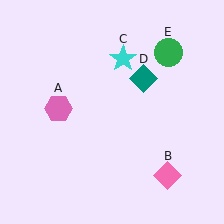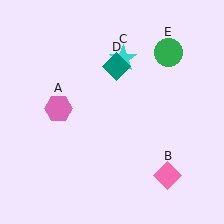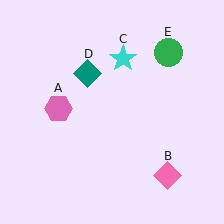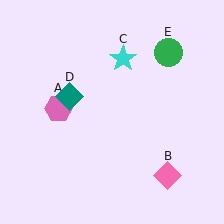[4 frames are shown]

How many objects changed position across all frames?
1 object changed position: teal diamond (object D).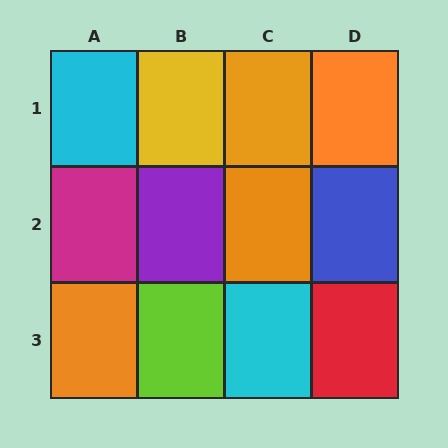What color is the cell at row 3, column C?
Cyan.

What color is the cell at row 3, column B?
Lime.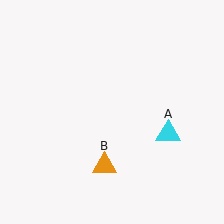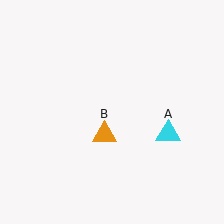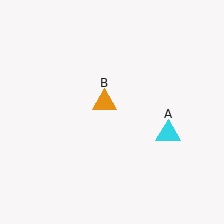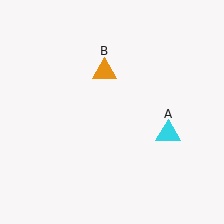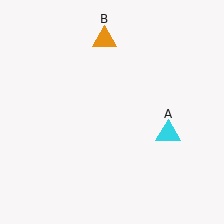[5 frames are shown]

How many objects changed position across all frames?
1 object changed position: orange triangle (object B).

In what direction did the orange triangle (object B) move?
The orange triangle (object B) moved up.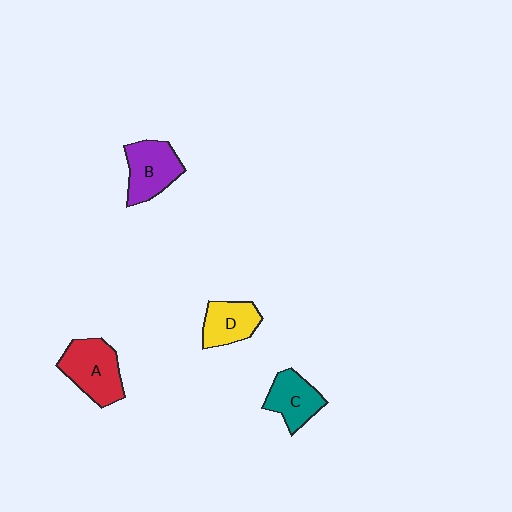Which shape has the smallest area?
Shape D (yellow).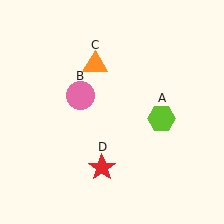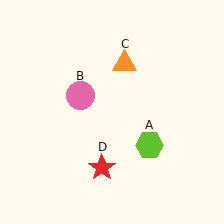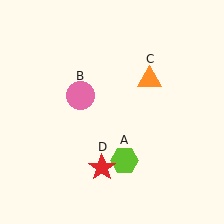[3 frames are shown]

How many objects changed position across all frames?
2 objects changed position: lime hexagon (object A), orange triangle (object C).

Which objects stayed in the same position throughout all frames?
Pink circle (object B) and red star (object D) remained stationary.